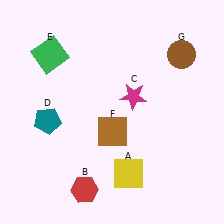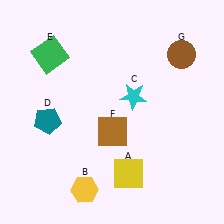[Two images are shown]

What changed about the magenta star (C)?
In Image 1, C is magenta. In Image 2, it changed to cyan.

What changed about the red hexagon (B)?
In Image 1, B is red. In Image 2, it changed to yellow.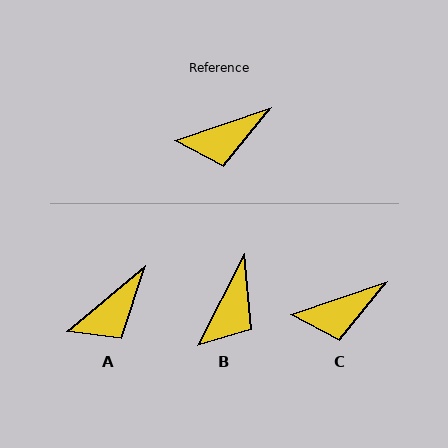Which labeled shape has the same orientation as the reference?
C.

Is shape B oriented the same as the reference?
No, it is off by about 44 degrees.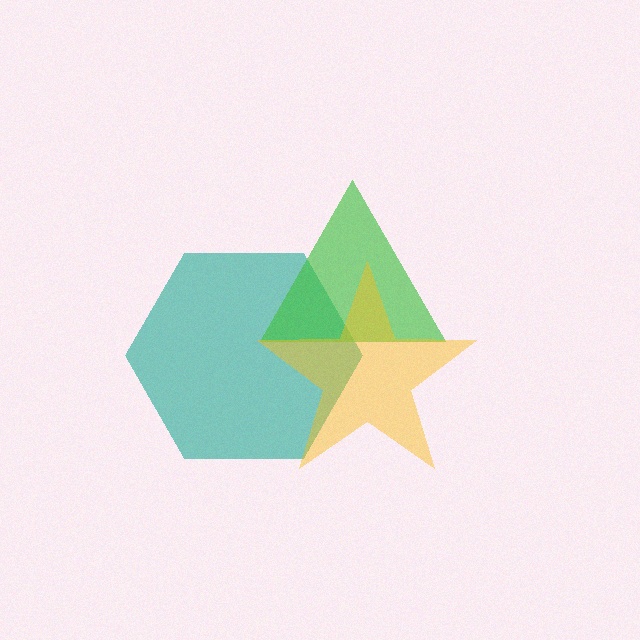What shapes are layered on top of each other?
The layered shapes are: a teal hexagon, a green triangle, a yellow star.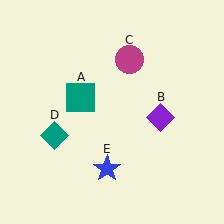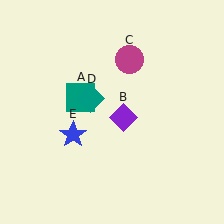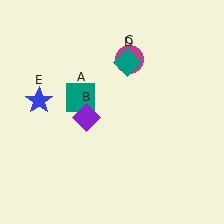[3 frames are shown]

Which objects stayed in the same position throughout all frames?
Teal square (object A) and magenta circle (object C) remained stationary.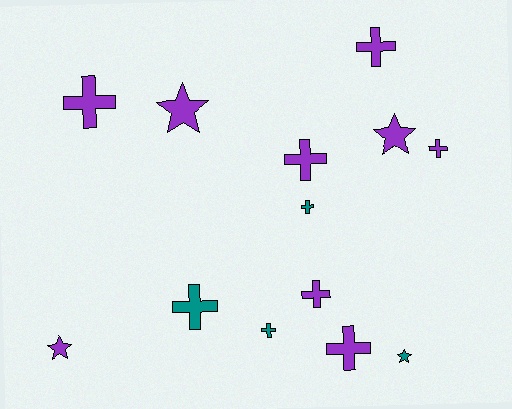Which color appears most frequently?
Purple, with 9 objects.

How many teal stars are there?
There is 1 teal star.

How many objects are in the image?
There are 13 objects.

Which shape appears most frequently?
Cross, with 9 objects.